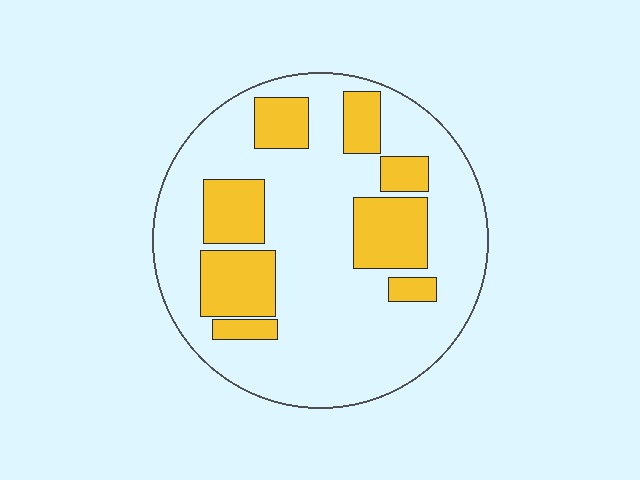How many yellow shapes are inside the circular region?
8.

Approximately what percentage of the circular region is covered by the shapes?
Approximately 25%.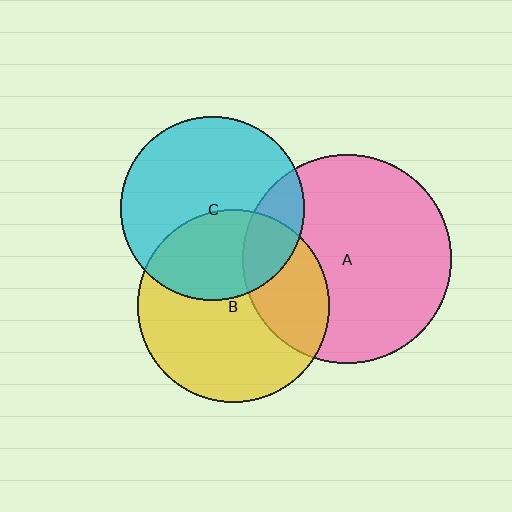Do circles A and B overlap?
Yes.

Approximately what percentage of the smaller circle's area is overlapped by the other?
Approximately 30%.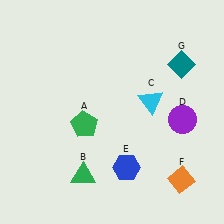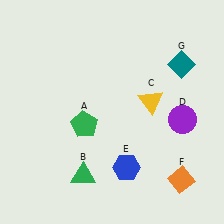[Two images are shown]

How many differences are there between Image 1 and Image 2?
There is 1 difference between the two images.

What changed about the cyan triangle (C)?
In Image 1, C is cyan. In Image 2, it changed to yellow.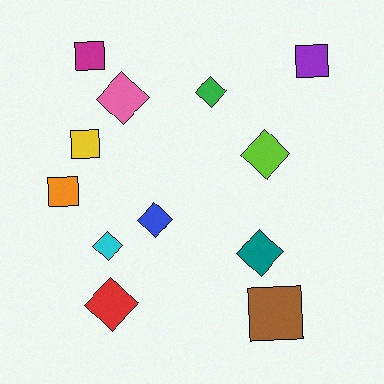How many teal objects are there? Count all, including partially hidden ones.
There is 1 teal object.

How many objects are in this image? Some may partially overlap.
There are 12 objects.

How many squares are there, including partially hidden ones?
There are 5 squares.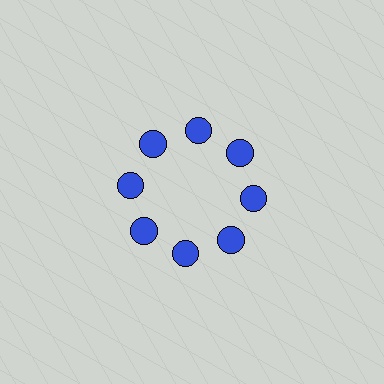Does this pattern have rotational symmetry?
Yes, this pattern has 8-fold rotational symmetry. It looks the same after rotating 45 degrees around the center.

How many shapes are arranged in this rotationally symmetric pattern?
There are 8 shapes, arranged in 8 groups of 1.